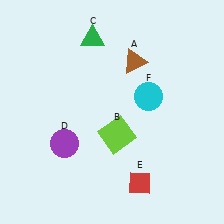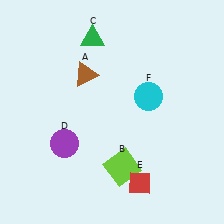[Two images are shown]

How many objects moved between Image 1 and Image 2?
2 objects moved between the two images.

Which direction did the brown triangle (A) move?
The brown triangle (A) moved left.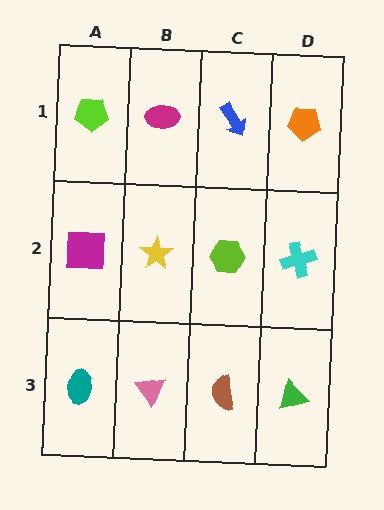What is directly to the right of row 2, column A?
A yellow star.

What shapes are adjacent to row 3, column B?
A yellow star (row 2, column B), a teal ellipse (row 3, column A), a brown semicircle (row 3, column C).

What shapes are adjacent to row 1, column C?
A lime hexagon (row 2, column C), a magenta ellipse (row 1, column B), an orange pentagon (row 1, column D).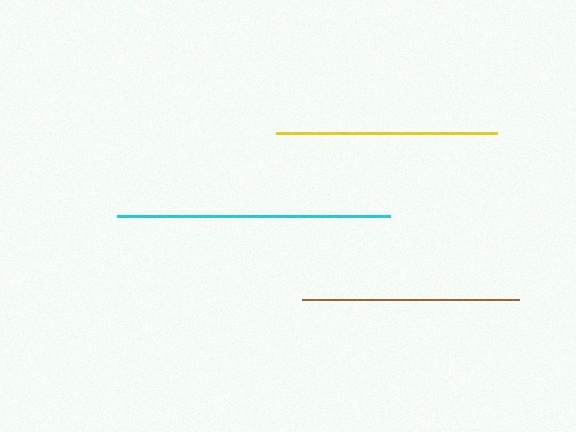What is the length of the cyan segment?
The cyan segment is approximately 273 pixels long.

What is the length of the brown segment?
The brown segment is approximately 217 pixels long.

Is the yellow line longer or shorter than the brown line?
The yellow line is longer than the brown line.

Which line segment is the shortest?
The brown line is the shortest at approximately 217 pixels.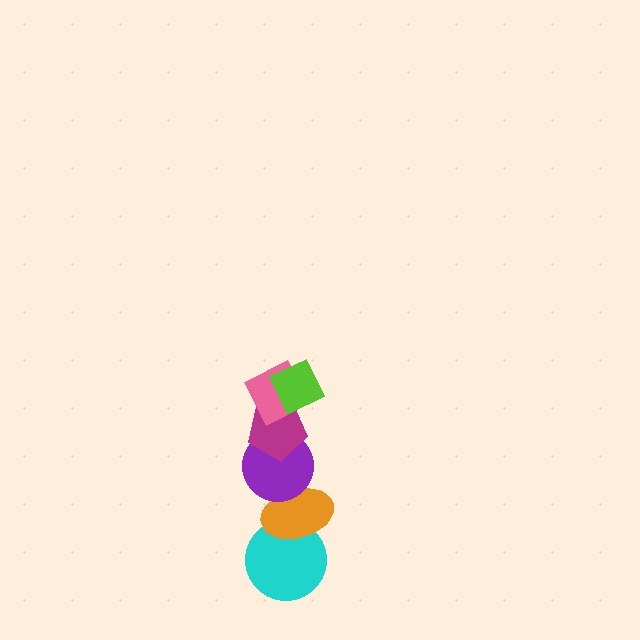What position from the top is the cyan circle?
The cyan circle is 6th from the top.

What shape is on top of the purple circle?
The magenta pentagon is on top of the purple circle.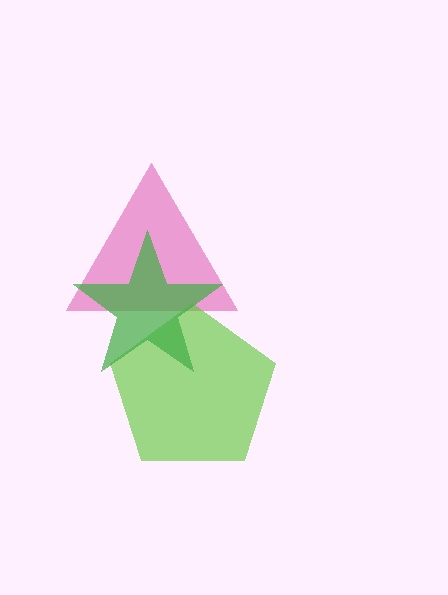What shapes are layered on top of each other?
The layered shapes are: a magenta triangle, a lime pentagon, a green star.